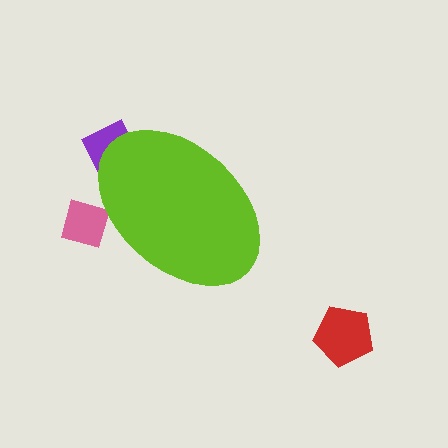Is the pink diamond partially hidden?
Yes, the pink diamond is partially hidden behind the lime ellipse.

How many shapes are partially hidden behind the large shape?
2 shapes are partially hidden.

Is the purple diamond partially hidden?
Yes, the purple diamond is partially hidden behind the lime ellipse.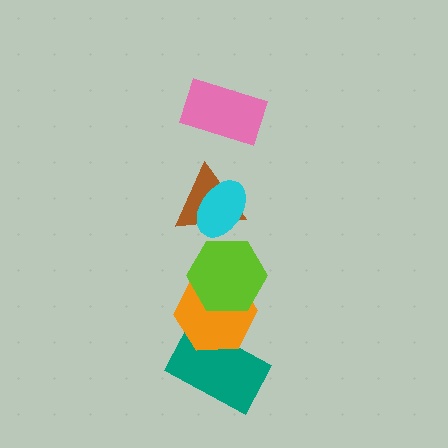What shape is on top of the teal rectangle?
The orange hexagon is on top of the teal rectangle.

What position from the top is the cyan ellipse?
The cyan ellipse is 2nd from the top.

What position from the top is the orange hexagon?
The orange hexagon is 5th from the top.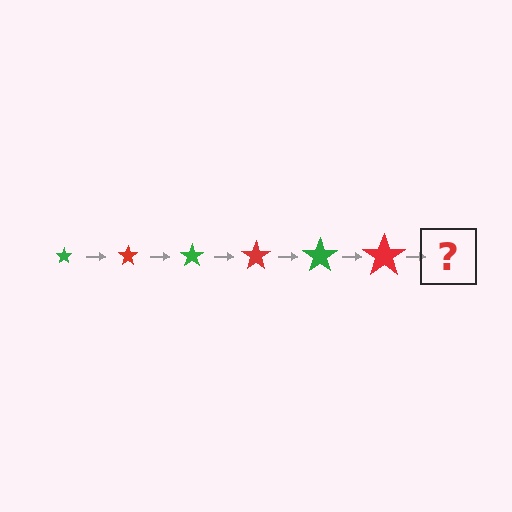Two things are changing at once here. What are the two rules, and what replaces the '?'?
The two rules are that the star grows larger each step and the color cycles through green and red. The '?' should be a green star, larger than the previous one.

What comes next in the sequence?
The next element should be a green star, larger than the previous one.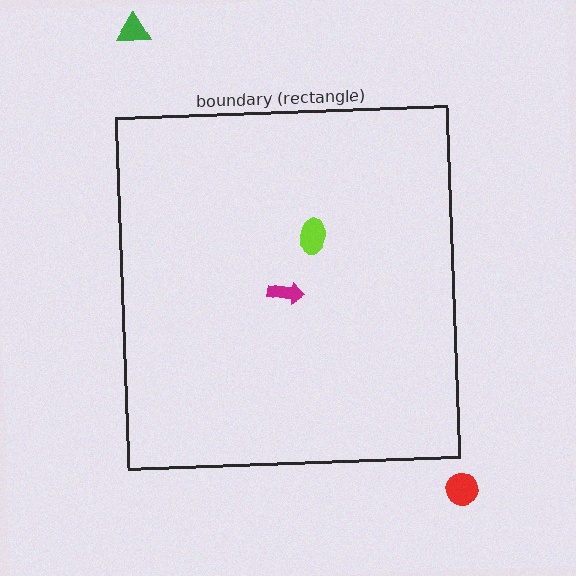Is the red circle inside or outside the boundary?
Outside.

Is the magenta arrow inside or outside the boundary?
Inside.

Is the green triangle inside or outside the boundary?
Outside.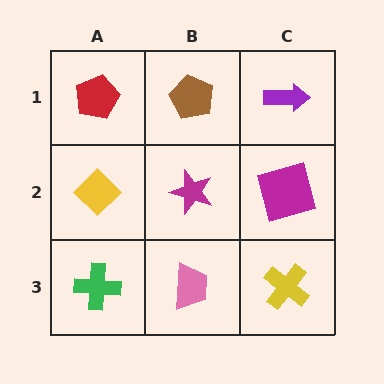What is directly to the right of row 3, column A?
A pink trapezoid.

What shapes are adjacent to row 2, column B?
A brown pentagon (row 1, column B), a pink trapezoid (row 3, column B), a yellow diamond (row 2, column A), a magenta square (row 2, column C).